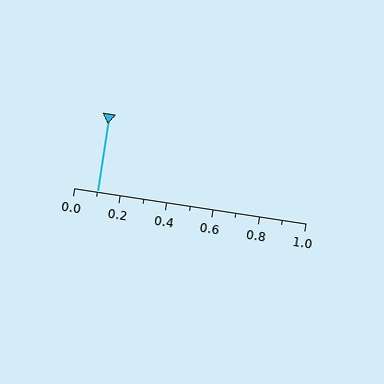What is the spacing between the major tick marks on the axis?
The major ticks are spaced 0.2 apart.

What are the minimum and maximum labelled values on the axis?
The axis runs from 0.0 to 1.0.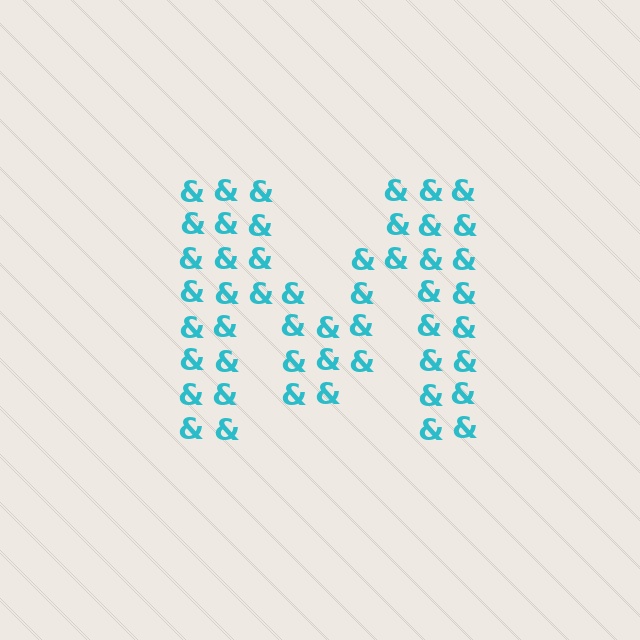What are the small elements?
The small elements are ampersands.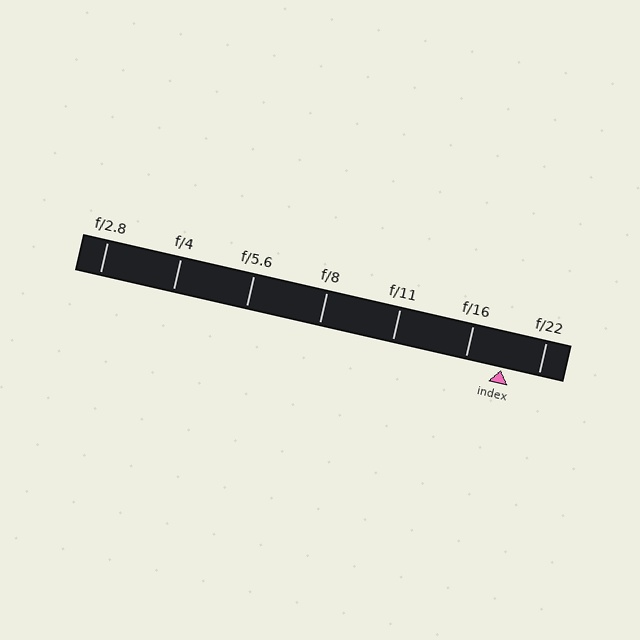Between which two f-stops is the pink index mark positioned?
The index mark is between f/16 and f/22.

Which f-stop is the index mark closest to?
The index mark is closest to f/16.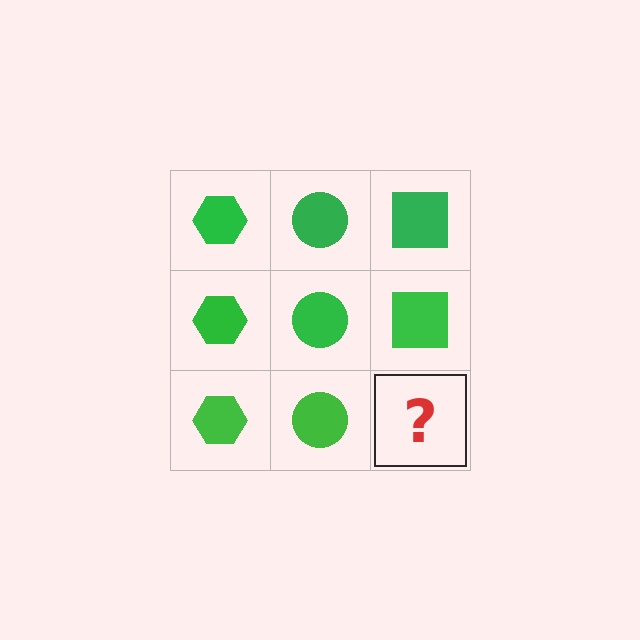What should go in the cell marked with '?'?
The missing cell should contain a green square.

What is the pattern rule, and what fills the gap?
The rule is that each column has a consistent shape. The gap should be filled with a green square.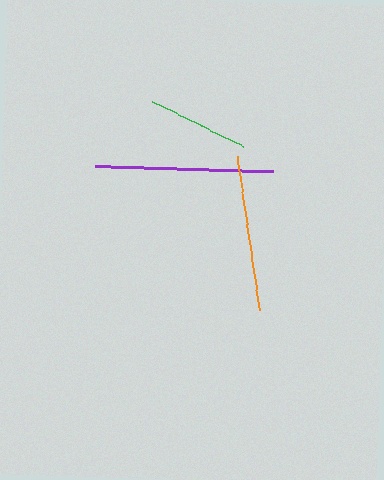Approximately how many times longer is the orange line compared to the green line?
The orange line is approximately 1.5 times the length of the green line.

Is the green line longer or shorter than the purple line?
The purple line is longer than the green line.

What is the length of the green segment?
The green segment is approximately 101 pixels long.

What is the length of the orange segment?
The orange segment is approximately 155 pixels long.